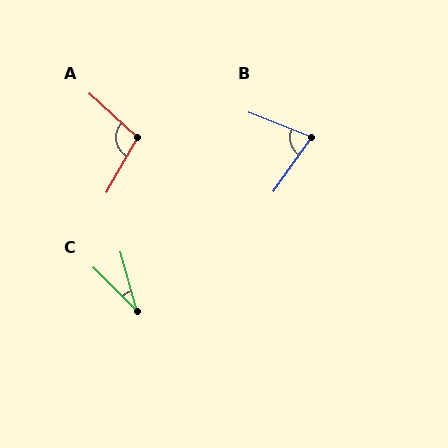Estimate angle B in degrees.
Approximately 76 degrees.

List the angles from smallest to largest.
C (29°), B (76°), A (103°).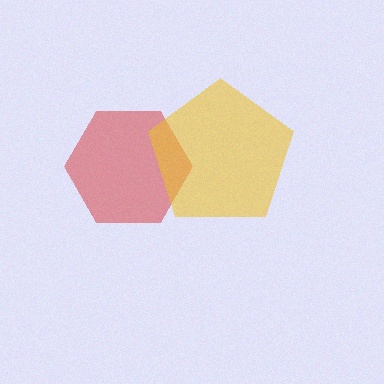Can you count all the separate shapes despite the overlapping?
Yes, there are 2 separate shapes.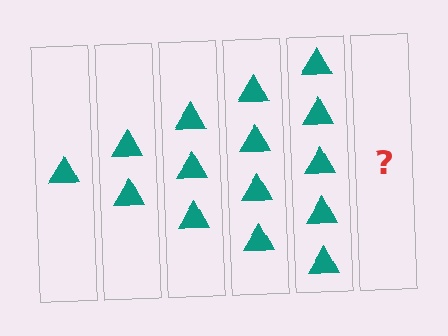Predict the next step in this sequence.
The next step is 6 triangles.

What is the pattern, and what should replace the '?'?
The pattern is that each step adds one more triangle. The '?' should be 6 triangles.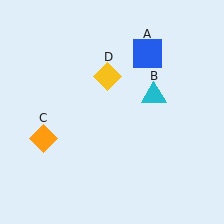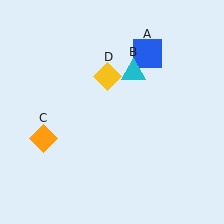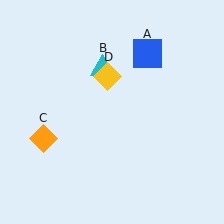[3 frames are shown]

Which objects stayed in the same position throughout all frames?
Blue square (object A) and orange diamond (object C) and yellow diamond (object D) remained stationary.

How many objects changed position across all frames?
1 object changed position: cyan triangle (object B).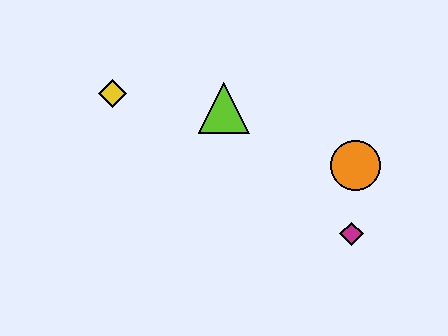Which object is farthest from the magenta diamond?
The yellow diamond is farthest from the magenta diamond.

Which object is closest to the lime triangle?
The yellow diamond is closest to the lime triangle.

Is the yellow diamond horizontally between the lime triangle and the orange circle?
No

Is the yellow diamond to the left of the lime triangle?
Yes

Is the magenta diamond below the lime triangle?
Yes